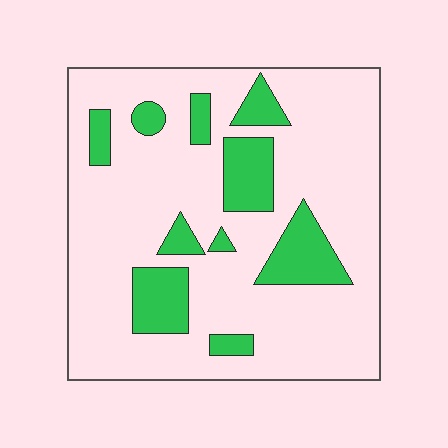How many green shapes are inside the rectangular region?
10.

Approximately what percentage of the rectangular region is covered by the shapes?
Approximately 20%.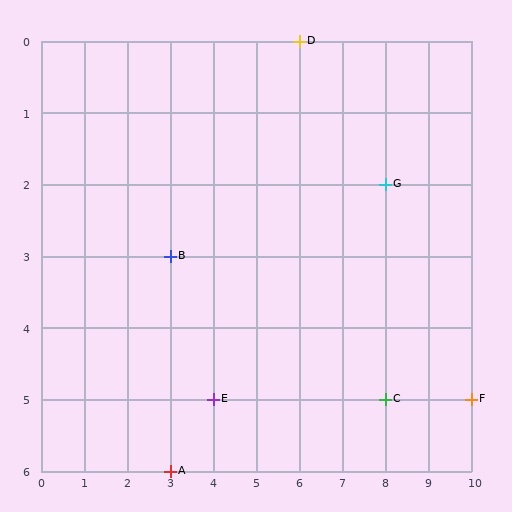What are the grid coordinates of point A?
Point A is at grid coordinates (3, 6).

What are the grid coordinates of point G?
Point G is at grid coordinates (8, 2).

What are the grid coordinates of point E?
Point E is at grid coordinates (4, 5).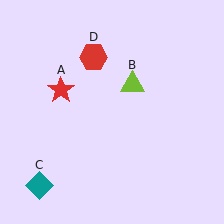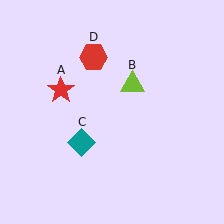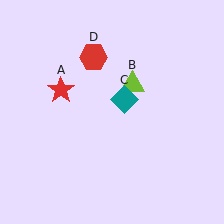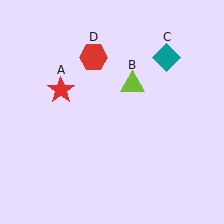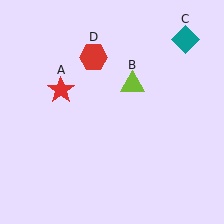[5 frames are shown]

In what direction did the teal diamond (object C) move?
The teal diamond (object C) moved up and to the right.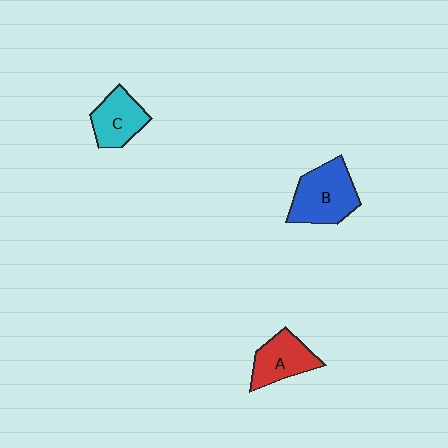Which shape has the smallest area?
Shape C (cyan).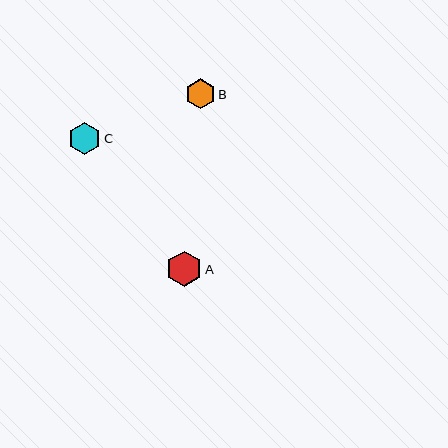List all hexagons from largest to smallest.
From largest to smallest: A, C, B.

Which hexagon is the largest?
Hexagon A is the largest with a size of approximately 35 pixels.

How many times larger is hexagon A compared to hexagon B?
Hexagon A is approximately 1.2 times the size of hexagon B.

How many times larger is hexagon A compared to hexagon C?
Hexagon A is approximately 1.1 times the size of hexagon C.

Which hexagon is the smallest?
Hexagon B is the smallest with a size of approximately 30 pixels.